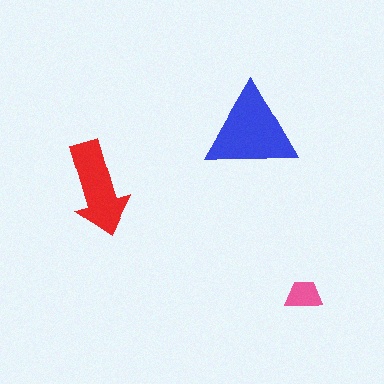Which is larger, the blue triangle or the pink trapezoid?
The blue triangle.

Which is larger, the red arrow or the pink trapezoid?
The red arrow.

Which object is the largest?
The blue triangle.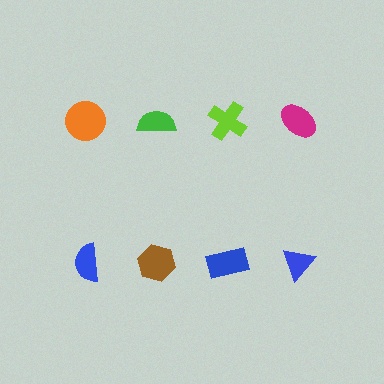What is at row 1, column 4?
A magenta ellipse.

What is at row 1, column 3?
A lime cross.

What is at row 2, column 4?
A blue triangle.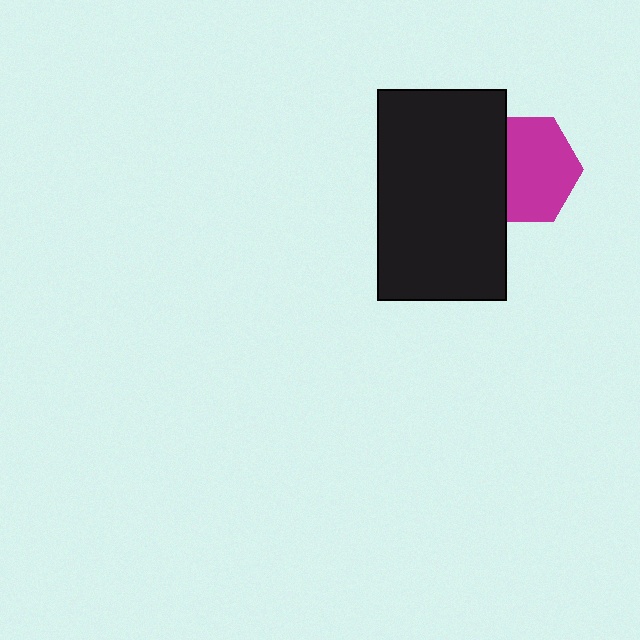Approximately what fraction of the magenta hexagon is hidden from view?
Roughly 33% of the magenta hexagon is hidden behind the black rectangle.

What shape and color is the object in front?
The object in front is a black rectangle.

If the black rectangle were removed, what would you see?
You would see the complete magenta hexagon.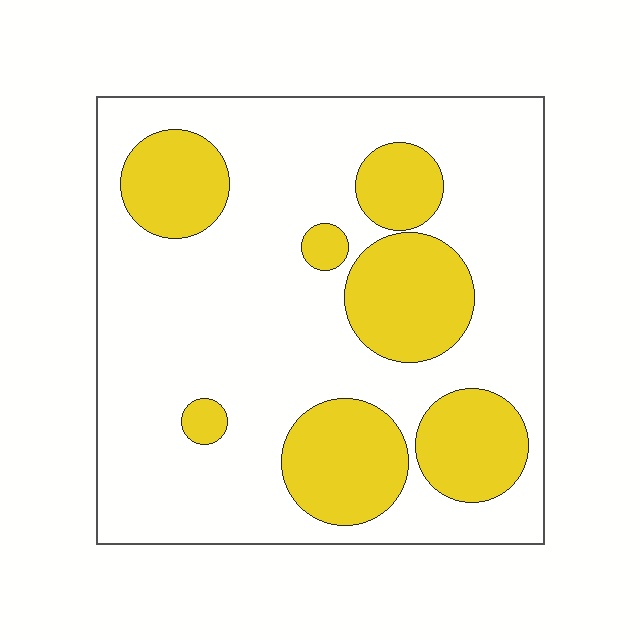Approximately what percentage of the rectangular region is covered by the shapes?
Approximately 30%.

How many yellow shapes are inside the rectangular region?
7.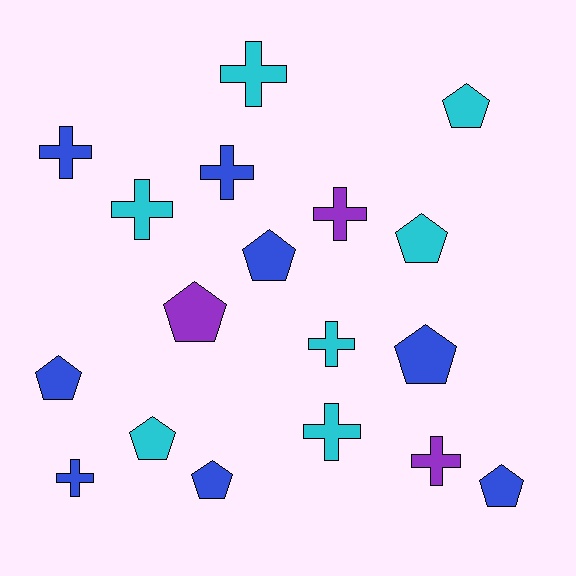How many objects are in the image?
There are 18 objects.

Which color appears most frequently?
Blue, with 8 objects.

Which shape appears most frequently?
Cross, with 9 objects.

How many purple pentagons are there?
There is 1 purple pentagon.